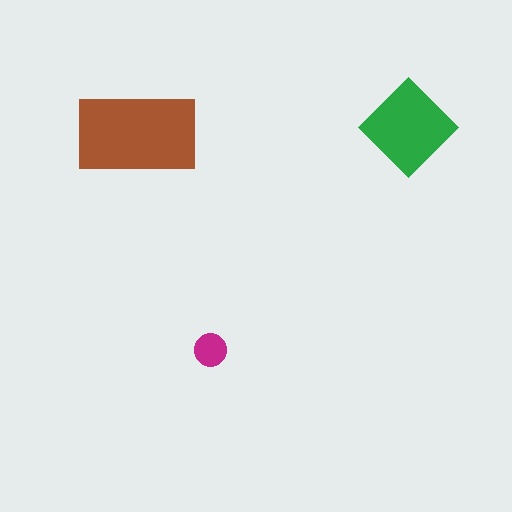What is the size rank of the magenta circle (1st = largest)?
3rd.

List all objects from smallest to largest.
The magenta circle, the green diamond, the brown rectangle.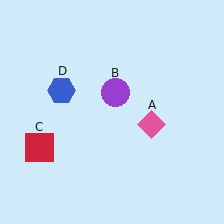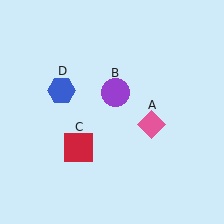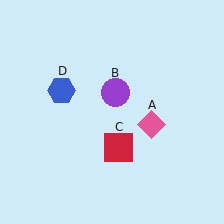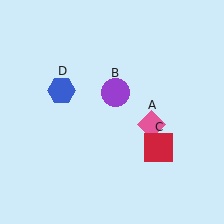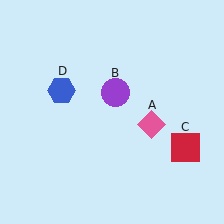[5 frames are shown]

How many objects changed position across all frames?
1 object changed position: red square (object C).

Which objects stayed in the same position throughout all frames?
Pink diamond (object A) and purple circle (object B) and blue hexagon (object D) remained stationary.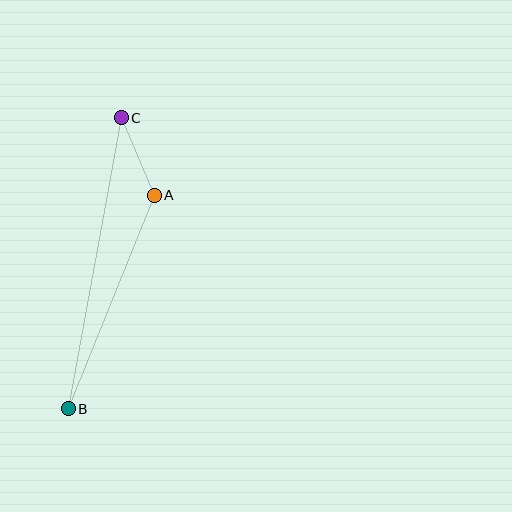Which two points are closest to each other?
Points A and C are closest to each other.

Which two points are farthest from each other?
Points B and C are farthest from each other.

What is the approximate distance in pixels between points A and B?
The distance between A and B is approximately 230 pixels.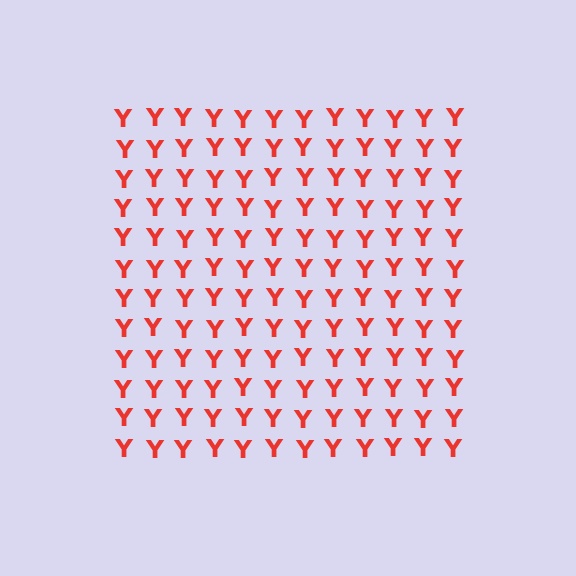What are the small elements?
The small elements are letter Y's.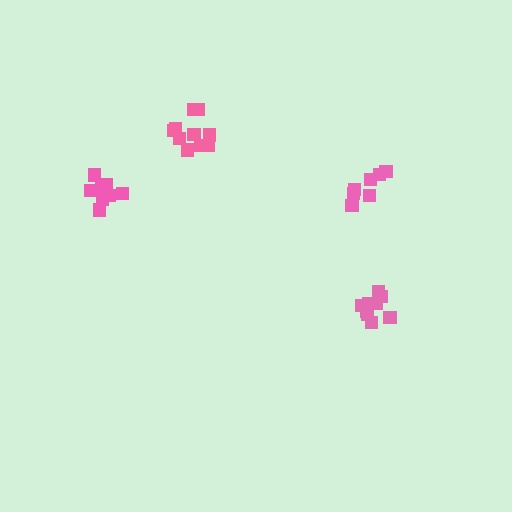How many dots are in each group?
Group 1: 10 dots, Group 2: 8 dots, Group 3: 10 dots, Group 4: 7 dots (35 total).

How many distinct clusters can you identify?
There are 4 distinct clusters.